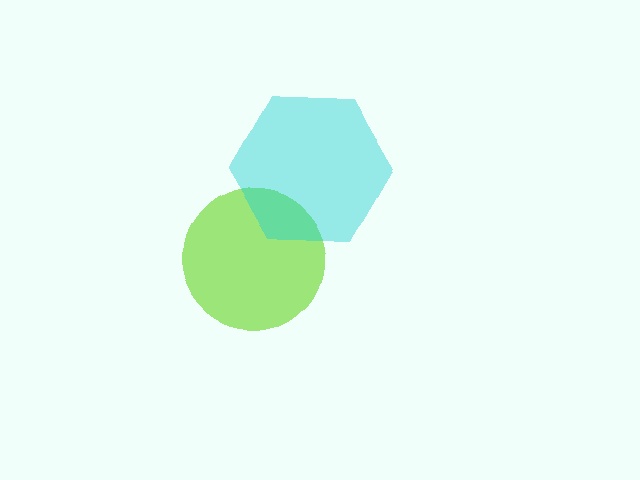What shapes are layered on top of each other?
The layered shapes are: a lime circle, a cyan hexagon.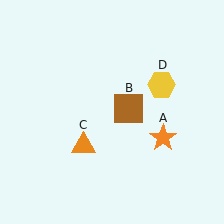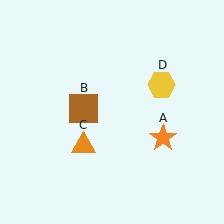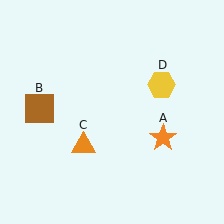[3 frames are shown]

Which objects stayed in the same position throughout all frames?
Orange star (object A) and orange triangle (object C) and yellow hexagon (object D) remained stationary.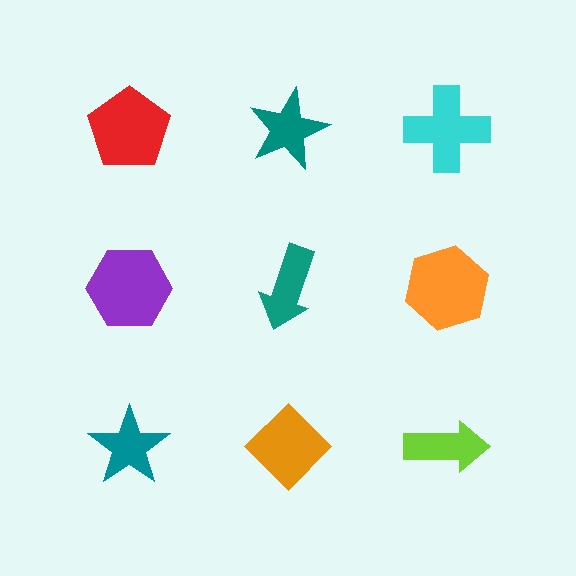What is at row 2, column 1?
A purple hexagon.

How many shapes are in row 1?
3 shapes.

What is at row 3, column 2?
An orange diamond.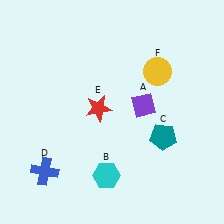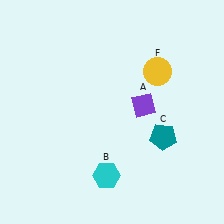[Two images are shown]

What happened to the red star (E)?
The red star (E) was removed in Image 2. It was in the top-left area of Image 1.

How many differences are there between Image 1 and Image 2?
There are 2 differences between the two images.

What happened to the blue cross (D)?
The blue cross (D) was removed in Image 2. It was in the bottom-left area of Image 1.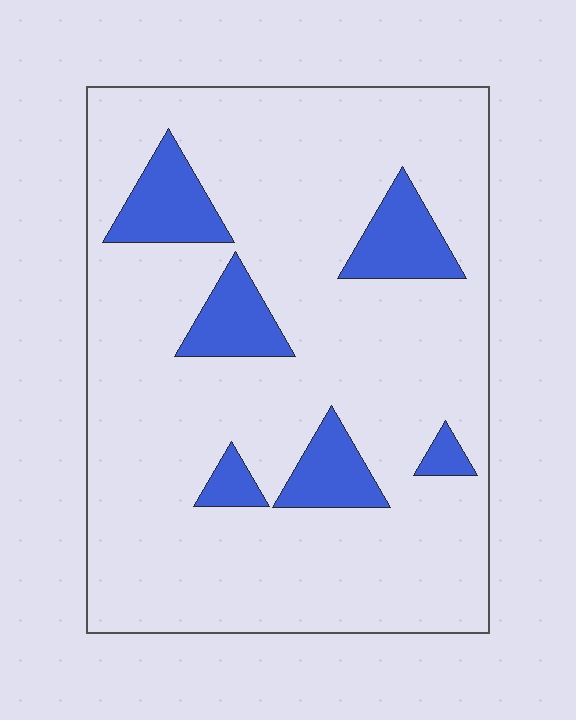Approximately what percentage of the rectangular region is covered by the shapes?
Approximately 15%.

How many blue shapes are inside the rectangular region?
6.